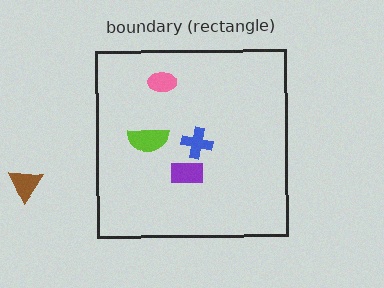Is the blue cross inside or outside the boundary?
Inside.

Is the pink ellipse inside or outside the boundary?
Inside.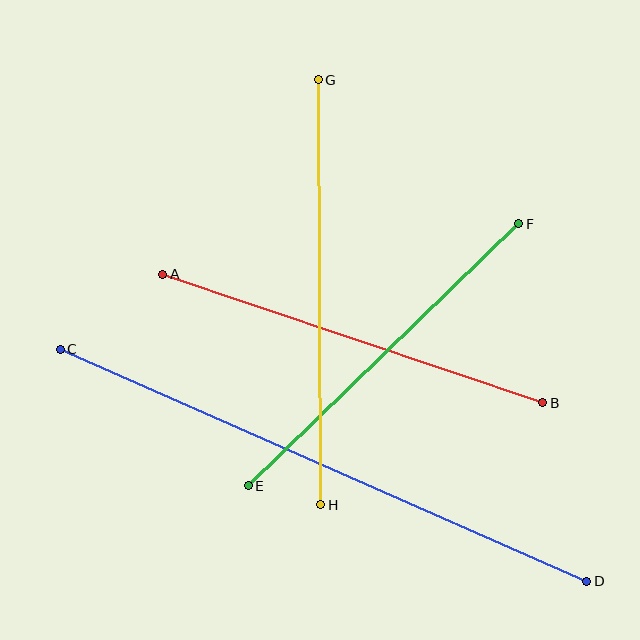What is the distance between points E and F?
The distance is approximately 376 pixels.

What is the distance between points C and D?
The distance is approximately 575 pixels.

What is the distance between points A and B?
The distance is approximately 401 pixels.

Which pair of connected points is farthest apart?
Points C and D are farthest apart.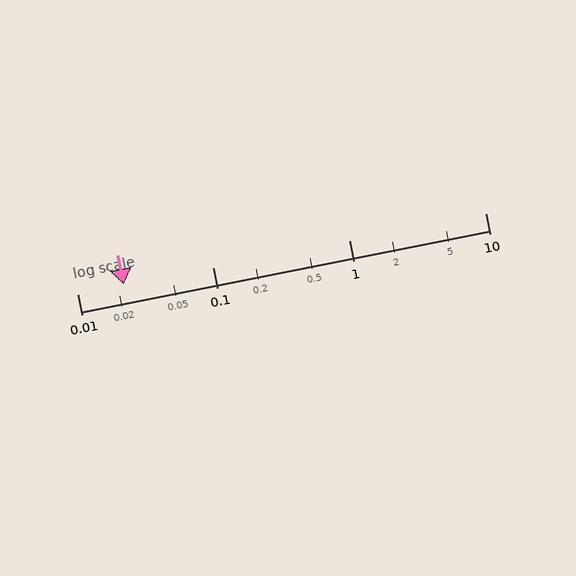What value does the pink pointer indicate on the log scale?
The pointer indicates approximately 0.022.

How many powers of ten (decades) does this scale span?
The scale spans 3 decades, from 0.01 to 10.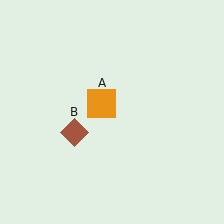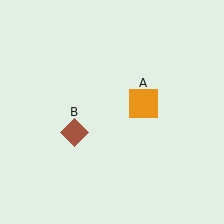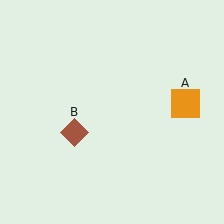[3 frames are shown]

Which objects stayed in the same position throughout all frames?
Brown diamond (object B) remained stationary.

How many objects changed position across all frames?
1 object changed position: orange square (object A).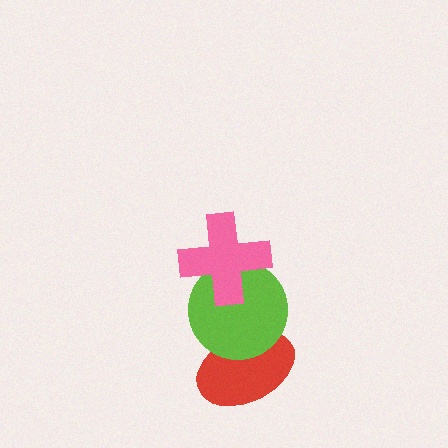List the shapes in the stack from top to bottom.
From top to bottom: the pink cross, the lime circle, the red ellipse.